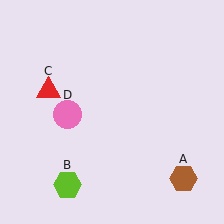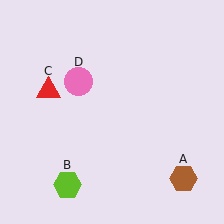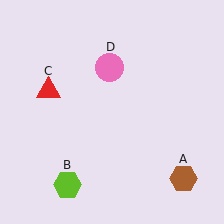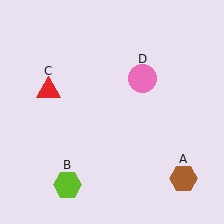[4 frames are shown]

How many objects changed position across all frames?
1 object changed position: pink circle (object D).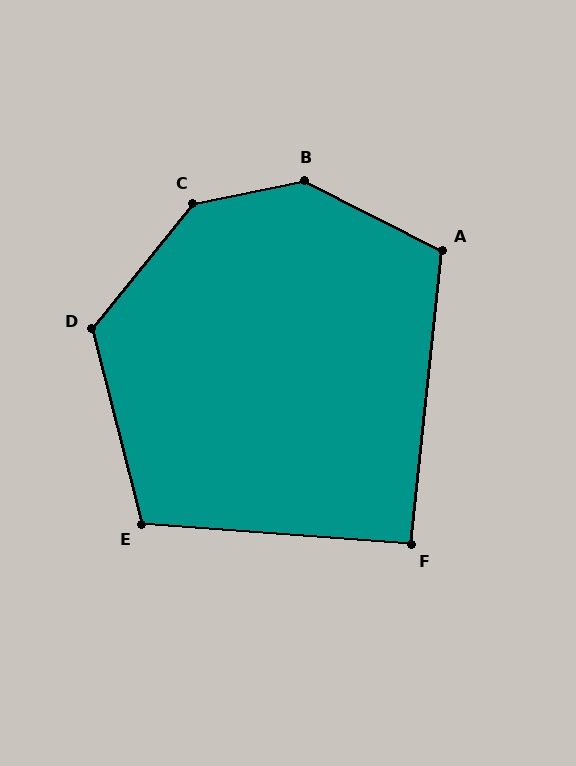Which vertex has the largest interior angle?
B, at approximately 141 degrees.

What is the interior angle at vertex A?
Approximately 111 degrees (obtuse).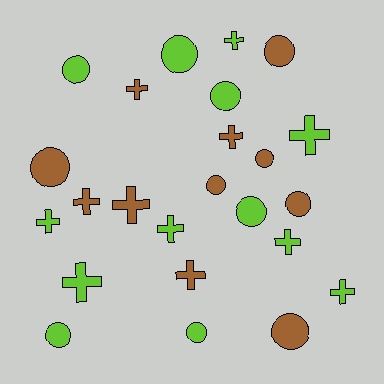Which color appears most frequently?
Lime, with 13 objects.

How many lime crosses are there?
There are 7 lime crosses.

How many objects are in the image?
There are 24 objects.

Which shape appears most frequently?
Circle, with 12 objects.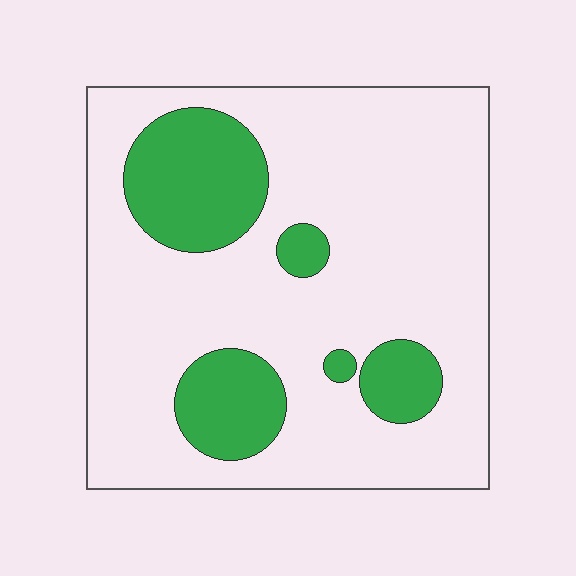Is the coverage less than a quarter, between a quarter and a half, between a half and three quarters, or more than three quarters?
Less than a quarter.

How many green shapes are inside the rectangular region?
5.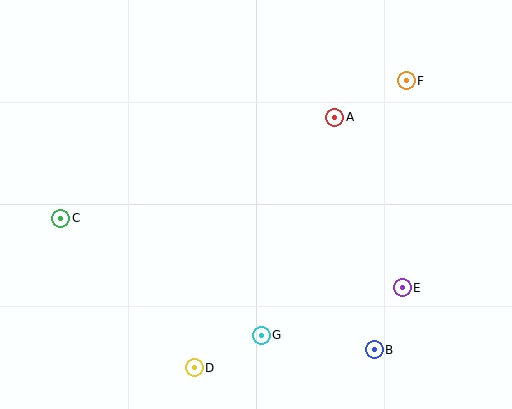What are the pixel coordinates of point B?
Point B is at (374, 350).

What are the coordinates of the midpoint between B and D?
The midpoint between B and D is at (284, 359).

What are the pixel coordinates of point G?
Point G is at (261, 335).